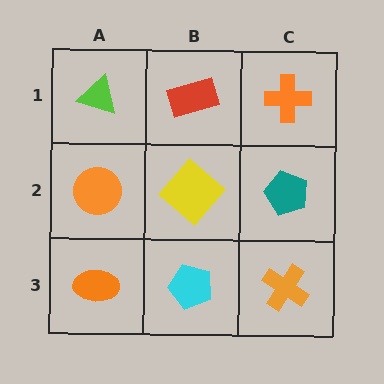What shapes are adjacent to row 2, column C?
An orange cross (row 1, column C), an orange cross (row 3, column C), a yellow diamond (row 2, column B).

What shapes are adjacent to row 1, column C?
A teal pentagon (row 2, column C), a red rectangle (row 1, column B).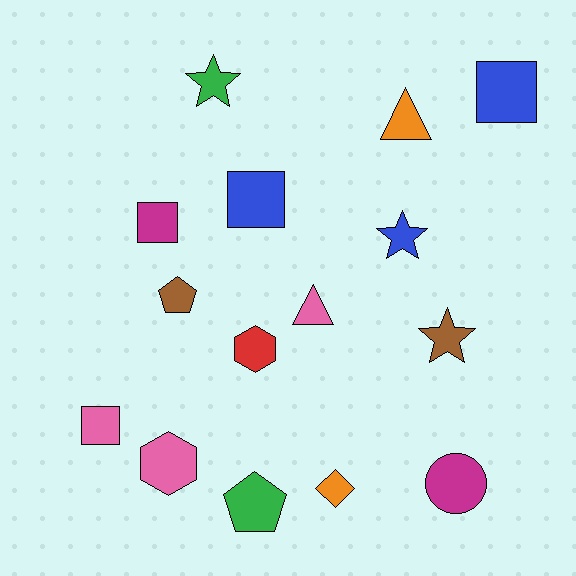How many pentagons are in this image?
There are 2 pentagons.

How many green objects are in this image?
There are 2 green objects.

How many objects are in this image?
There are 15 objects.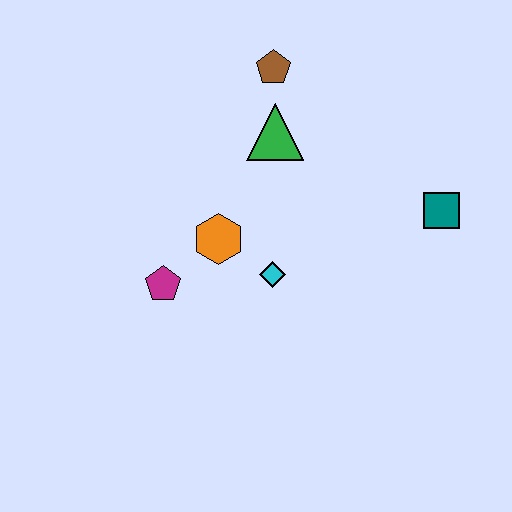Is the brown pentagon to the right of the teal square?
No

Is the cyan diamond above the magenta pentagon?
Yes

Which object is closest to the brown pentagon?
The green triangle is closest to the brown pentagon.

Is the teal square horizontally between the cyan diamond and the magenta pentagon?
No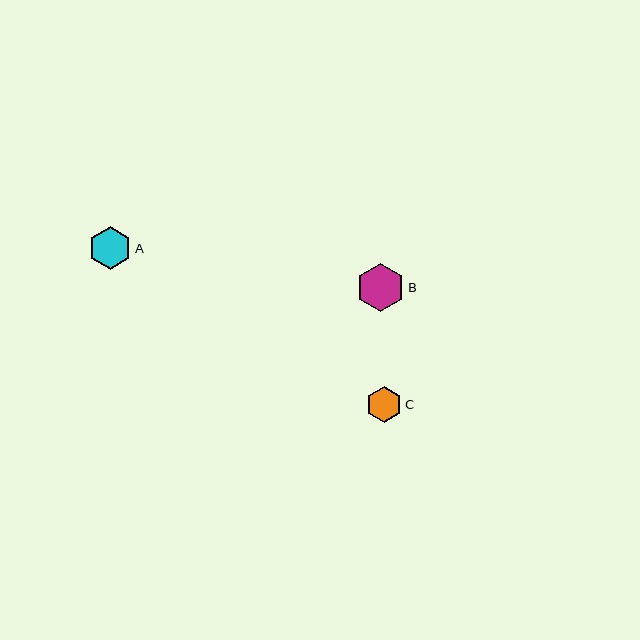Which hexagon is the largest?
Hexagon B is the largest with a size of approximately 48 pixels.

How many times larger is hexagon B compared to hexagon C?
Hexagon B is approximately 1.3 times the size of hexagon C.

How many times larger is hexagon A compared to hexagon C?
Hexagon A is approximately 1.2 times the size of hexagon C.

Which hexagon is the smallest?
Hexagon C is the smallest with a size of approximately 36 pixels.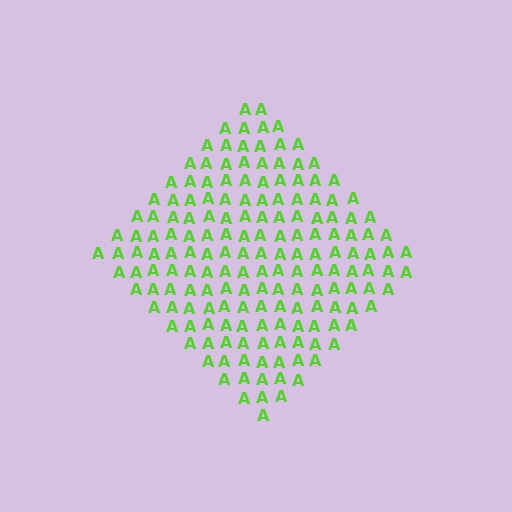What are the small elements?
The small elements are letter A's.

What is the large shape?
The large shape is a diamond.